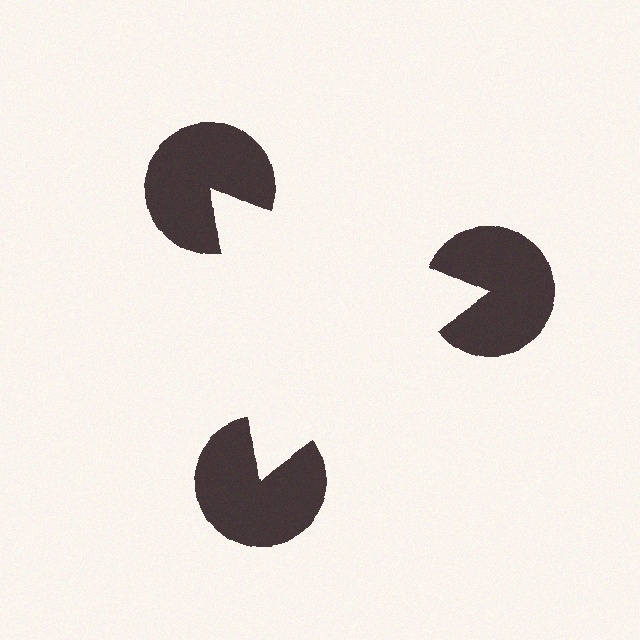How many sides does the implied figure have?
3 sides.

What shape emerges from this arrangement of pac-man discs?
An illusory triangle — its edges are inferred from the aligned wedge cuts in the pac-man discs, not physically drawn.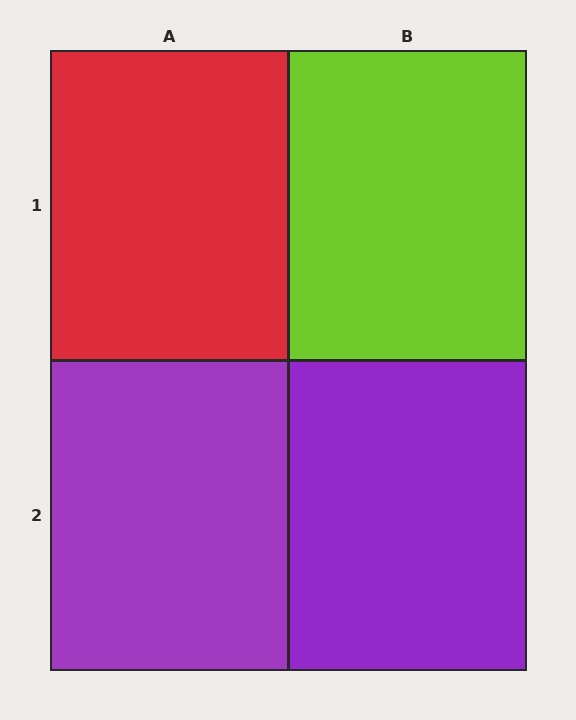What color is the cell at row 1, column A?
Red.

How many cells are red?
1 cell is red.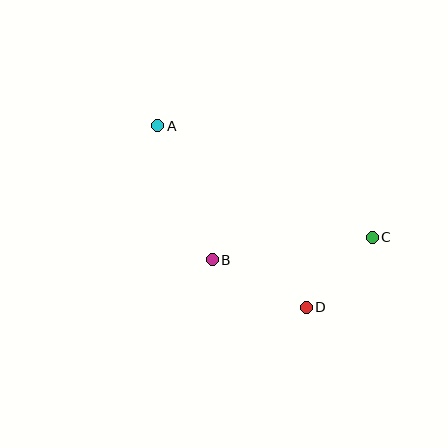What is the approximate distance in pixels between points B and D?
The distance between B and D is approximately 105 pixels.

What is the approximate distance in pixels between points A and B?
The distance between A and B is approximately 145 pixels.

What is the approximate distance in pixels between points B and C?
The distance between B and C is approximately 162 pixels.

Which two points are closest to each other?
Points C and D are closest to each other.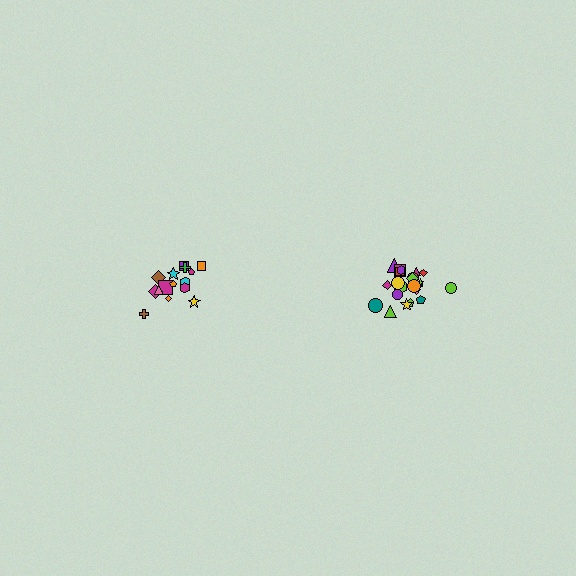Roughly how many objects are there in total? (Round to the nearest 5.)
Roughly 35 objects in total.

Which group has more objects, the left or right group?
The right group.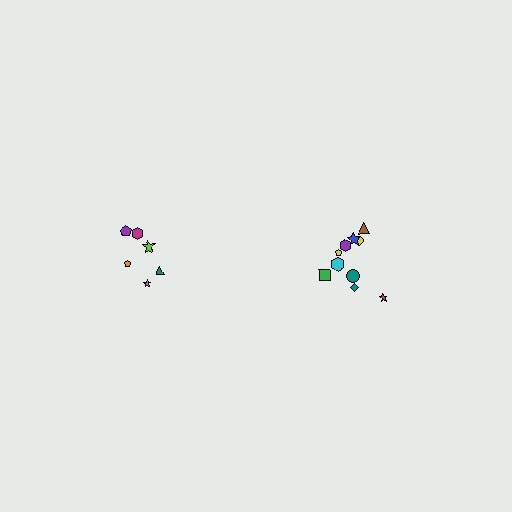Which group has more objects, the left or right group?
The right group.